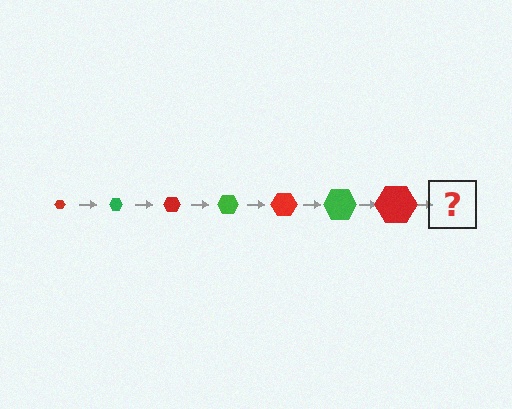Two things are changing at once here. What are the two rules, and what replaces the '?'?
The two rules are that the hexagon grows larger each step and the color cycles through red and green. The '?' should be a green hexagon, larger than the previous one.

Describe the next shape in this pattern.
It should be a green hexagon, larger than the previous one.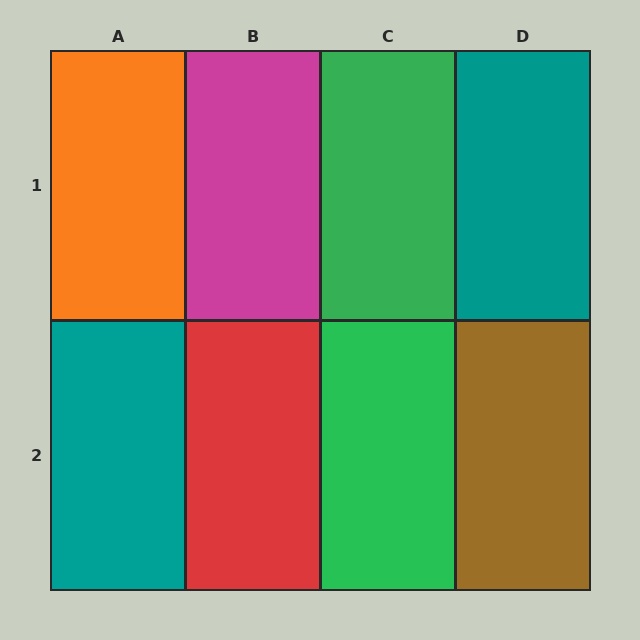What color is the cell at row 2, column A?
Teal.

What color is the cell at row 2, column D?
Brown.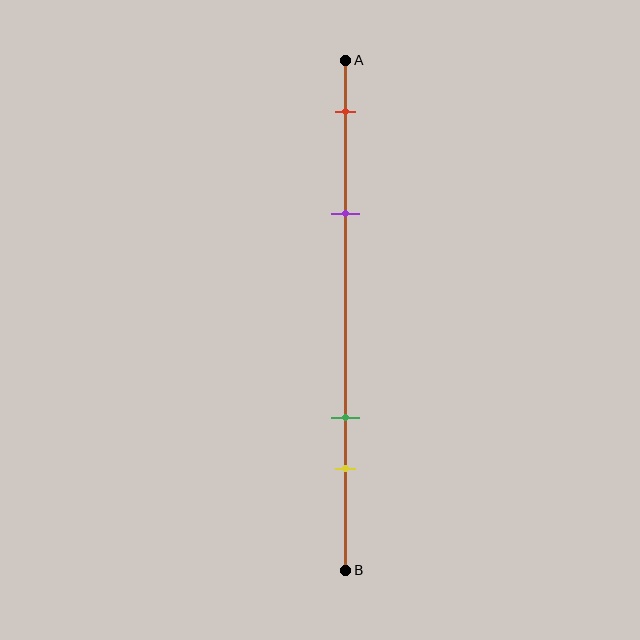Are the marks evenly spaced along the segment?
No, the marks are not evenly spaced.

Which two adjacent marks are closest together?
The green and yellow marks are the closest adjacent pair.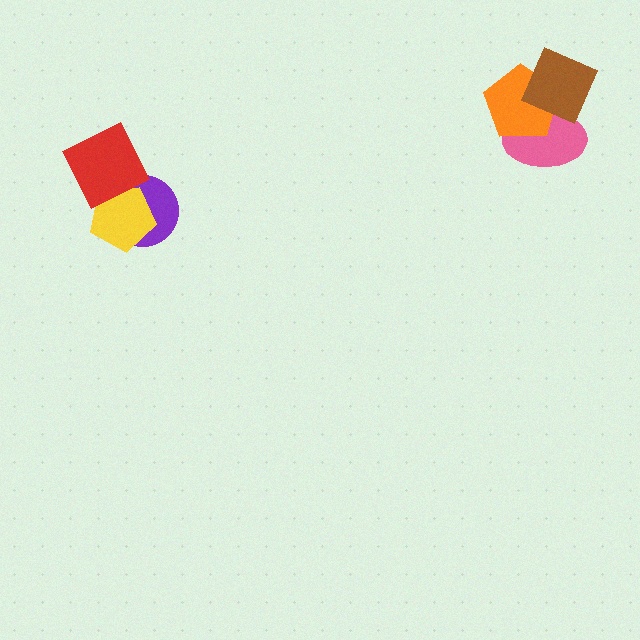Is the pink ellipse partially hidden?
Yes, it is partially covered by another shape.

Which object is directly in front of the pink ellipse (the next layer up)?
The orange pentagon is directly in front of the pink ellipse.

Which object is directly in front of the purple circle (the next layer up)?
The yellow pentagon is directly in front of the purple circle.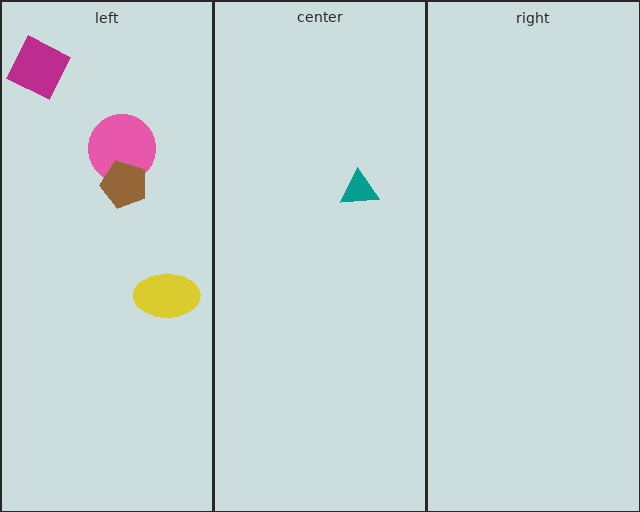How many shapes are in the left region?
4.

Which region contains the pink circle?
The left region.